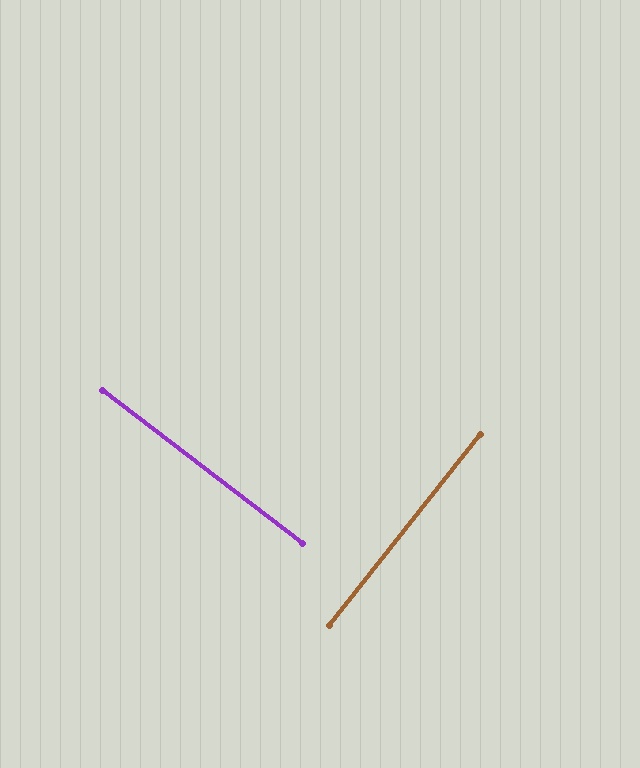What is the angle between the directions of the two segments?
Approximately 89 degrees.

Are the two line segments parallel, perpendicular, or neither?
Perpendicular — they meet at approximately 89°.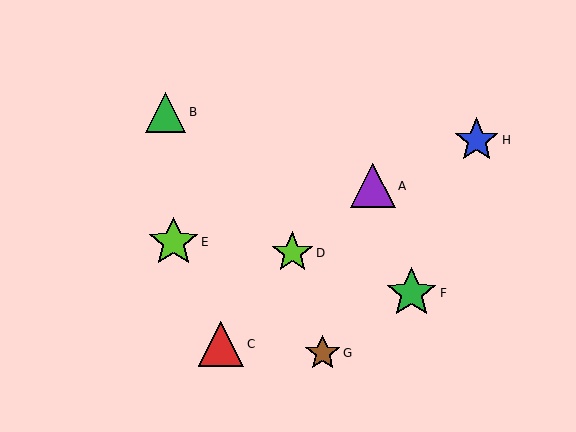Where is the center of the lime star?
The center of the lime star is at (292, 253).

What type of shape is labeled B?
Shape B is a green triangle.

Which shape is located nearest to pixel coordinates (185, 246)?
The lime star (labeled E) at (173, 242) is nearest to that location.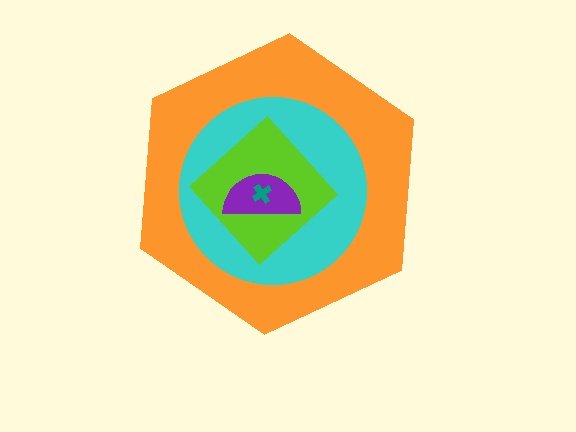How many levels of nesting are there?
5.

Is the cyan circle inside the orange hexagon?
Yes.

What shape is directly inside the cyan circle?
The lime diamond.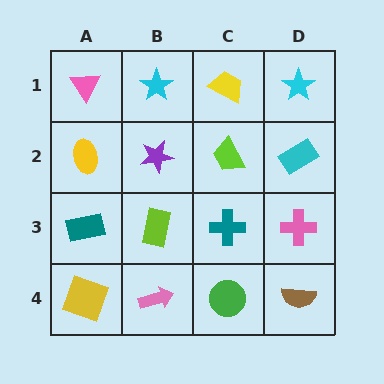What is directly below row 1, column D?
A cyan rectangle.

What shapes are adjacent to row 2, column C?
A yellow trapezoid (row 1, column C), a teal cross (row 3, column C), a purple star (row 2, column B), a cyan rectangle (row 2, column D).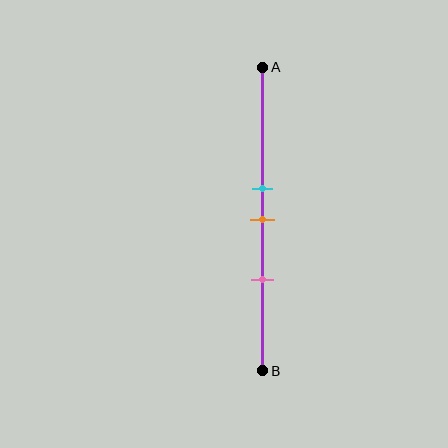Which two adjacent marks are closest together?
The cyan and orange marks are the closest adjacent pair.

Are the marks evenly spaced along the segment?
Yes, the marks are approximately evenly spaced.